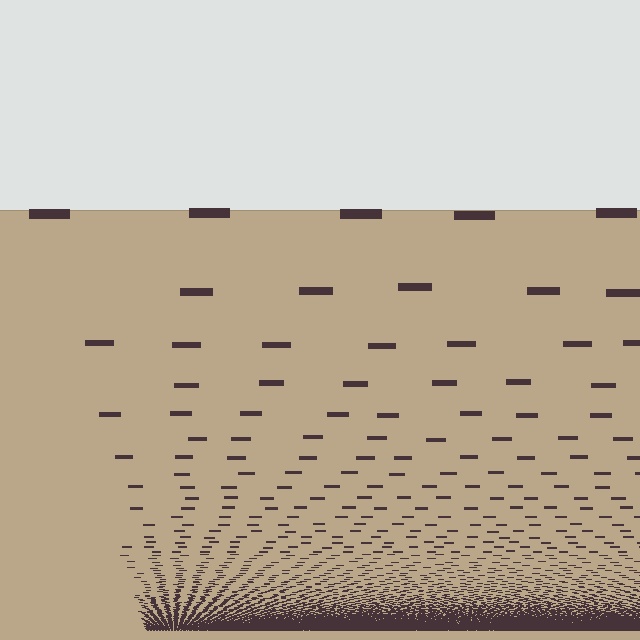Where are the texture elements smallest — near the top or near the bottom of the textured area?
Near the bottom.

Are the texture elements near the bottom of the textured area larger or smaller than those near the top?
Smaller. The gradient is inverted — elements near the bottom are smaller and denser.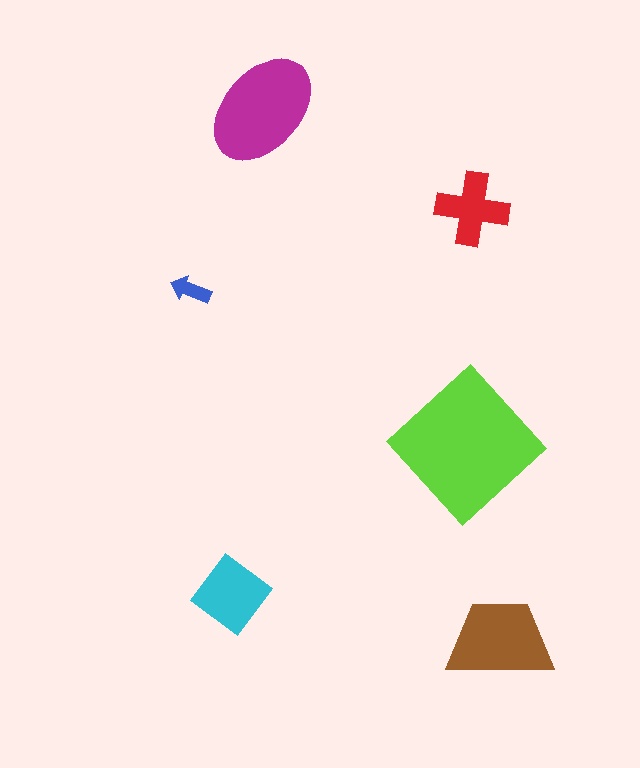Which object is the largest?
The lime diamond.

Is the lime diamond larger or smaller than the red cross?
Larger.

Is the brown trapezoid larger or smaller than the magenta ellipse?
Smaller.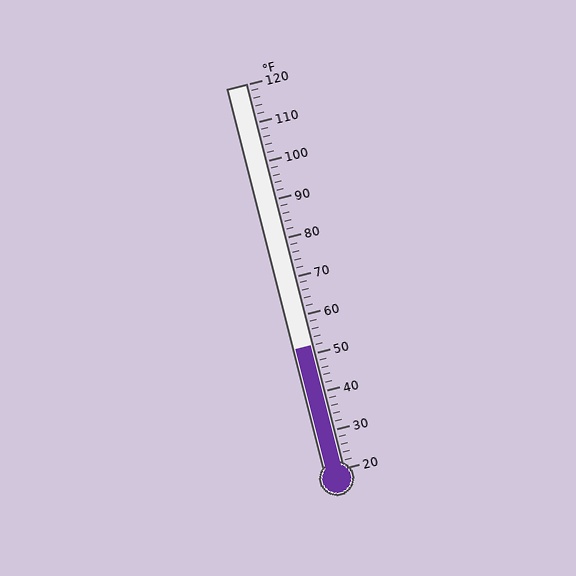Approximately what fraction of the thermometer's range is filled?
The thermometer is filled to approximately 30% of its range.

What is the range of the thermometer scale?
The thermometer scale ranges from 20°F to 120°F.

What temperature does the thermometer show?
The thermometer shows approximately 52°F.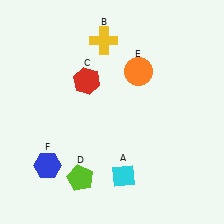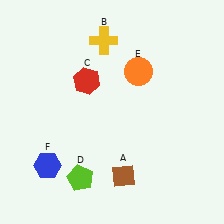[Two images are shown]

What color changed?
The diamond (A) changed from cyan in Image 1 to brown in Image 2.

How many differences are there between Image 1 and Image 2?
There is 1 difference between the two images.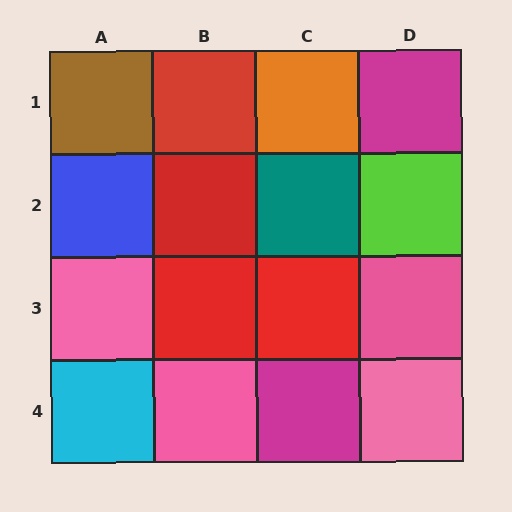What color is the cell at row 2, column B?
Red.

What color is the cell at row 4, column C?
Magenta.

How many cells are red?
4 cells are red.